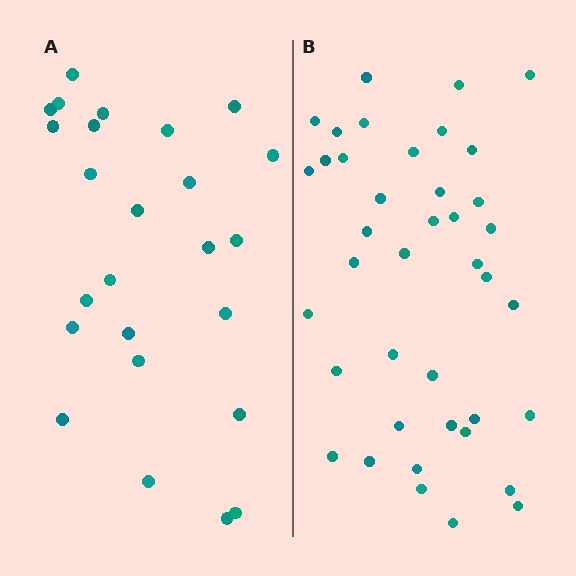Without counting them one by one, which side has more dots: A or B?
Region B (the right region) has more dots.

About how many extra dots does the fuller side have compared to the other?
Region B has approximately 15 more dots than region A.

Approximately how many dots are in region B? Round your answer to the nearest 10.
About 40 dots.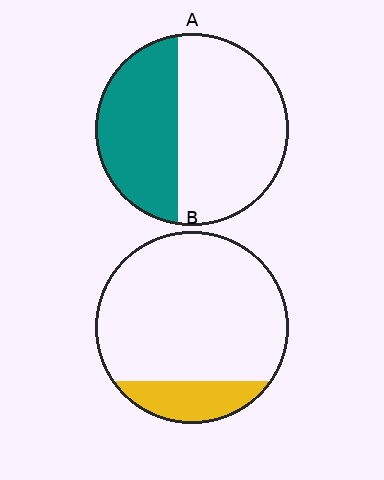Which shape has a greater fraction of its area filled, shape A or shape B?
Shape A.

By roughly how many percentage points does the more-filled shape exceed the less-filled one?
By roughly 25 percentage points (A over B).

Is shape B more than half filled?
No.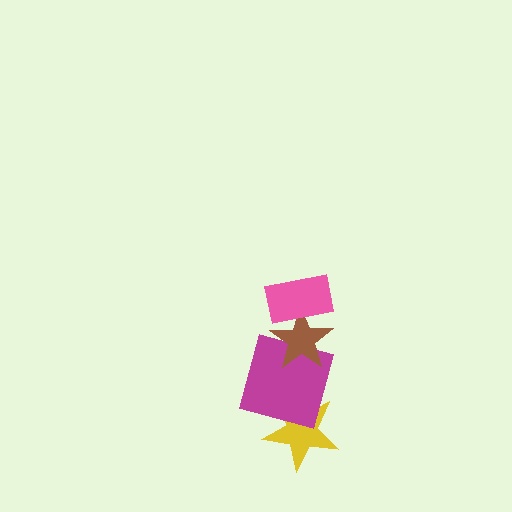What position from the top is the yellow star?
The yellow star is 4th from the top.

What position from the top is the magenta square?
The magenta square is 3rd from the top.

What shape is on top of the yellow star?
The magenta square is on top of the yellow star.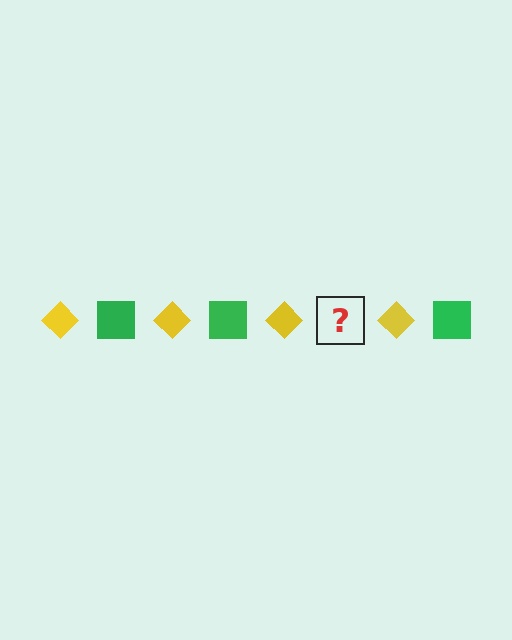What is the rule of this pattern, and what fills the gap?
The rule is that the pattern alternates between yellow diamond and green square. The gap should be filled with a green square.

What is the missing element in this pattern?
The missing element is a green square.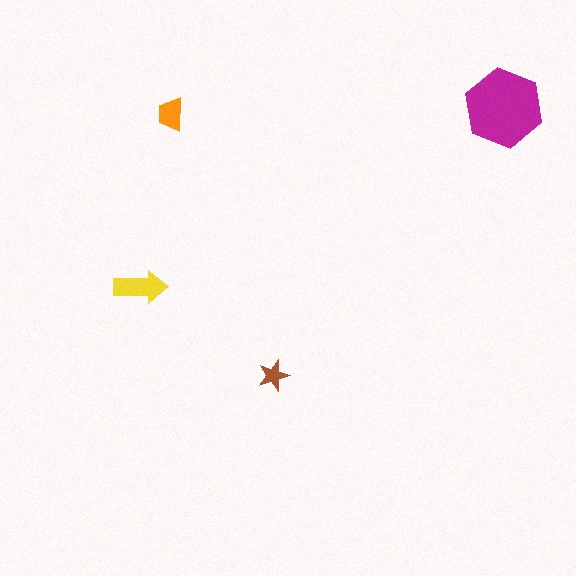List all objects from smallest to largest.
The brown star, the orange trapezoid, the yellow arrow, the magenta hexagon.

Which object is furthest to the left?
The yellow arrow is leftmost.